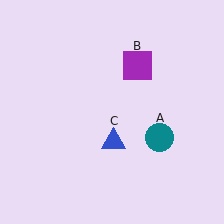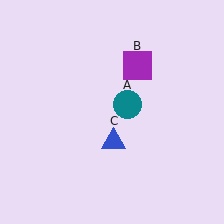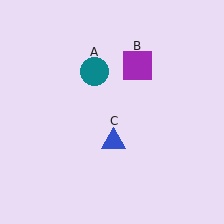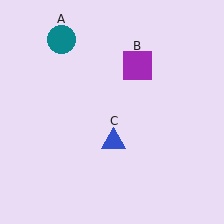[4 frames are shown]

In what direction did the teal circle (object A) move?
The teal circle (object A) moved up and to the left.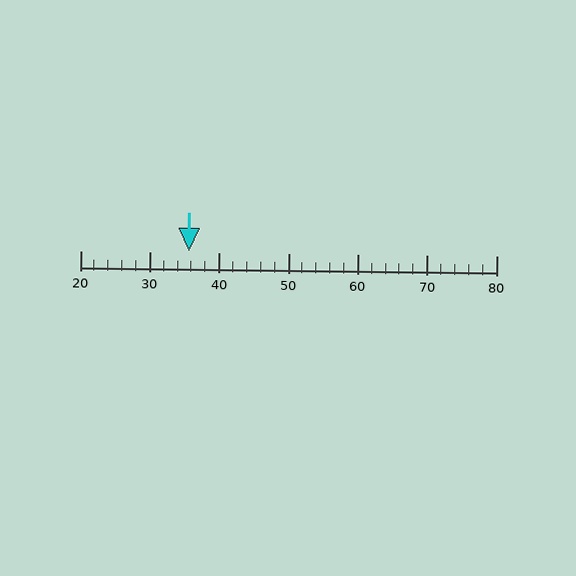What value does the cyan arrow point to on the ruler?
The cyan arrow points to approximately 36.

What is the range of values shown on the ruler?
The ruler shows values from 20 to 80.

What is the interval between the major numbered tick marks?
The major tick marks are spaced 10 units apart.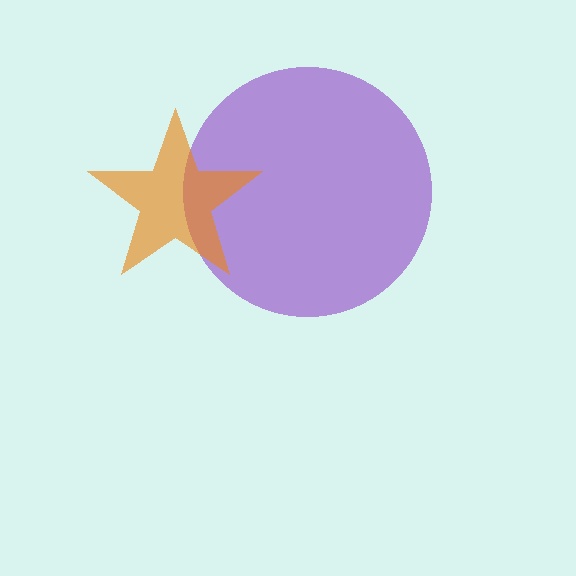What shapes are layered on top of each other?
The layered shapes are: a purple circle, an orange star.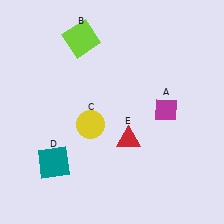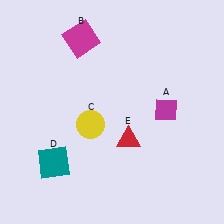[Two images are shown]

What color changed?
The square (B) changed from lime in Image 1 to magenta in Image 2.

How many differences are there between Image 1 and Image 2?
There is 1 difference between the two images.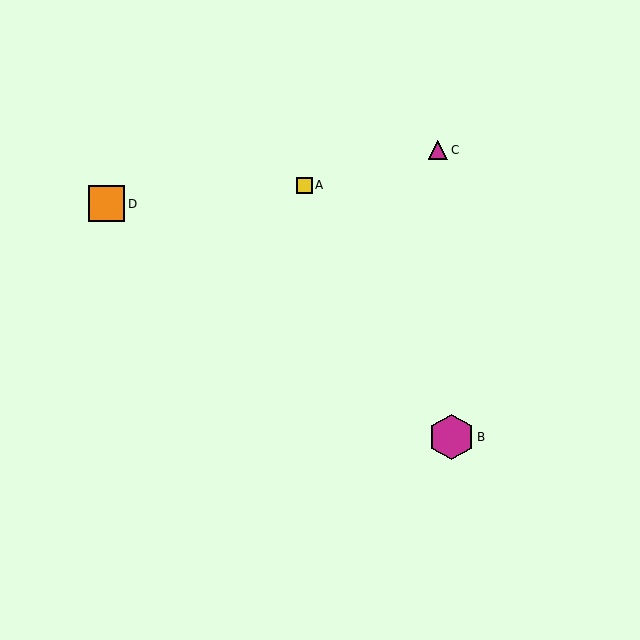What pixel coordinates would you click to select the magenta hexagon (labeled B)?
Click at (452, 437) to select the magenta hexagon B.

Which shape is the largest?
The magenta hexagon (labeled B) is the largest.